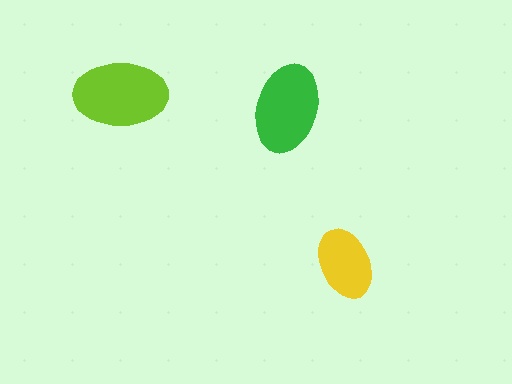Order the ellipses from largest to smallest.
the lime one, the green one, the yellow one.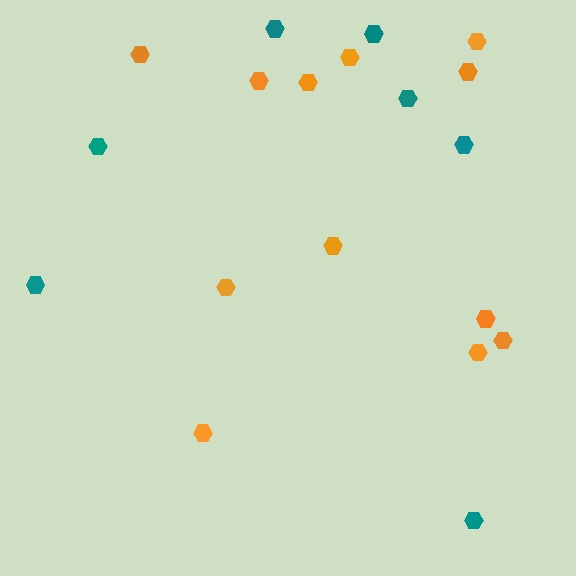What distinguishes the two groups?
There are 2 groups: one group of orange hexagons (12) and one group of teal hexagons (7).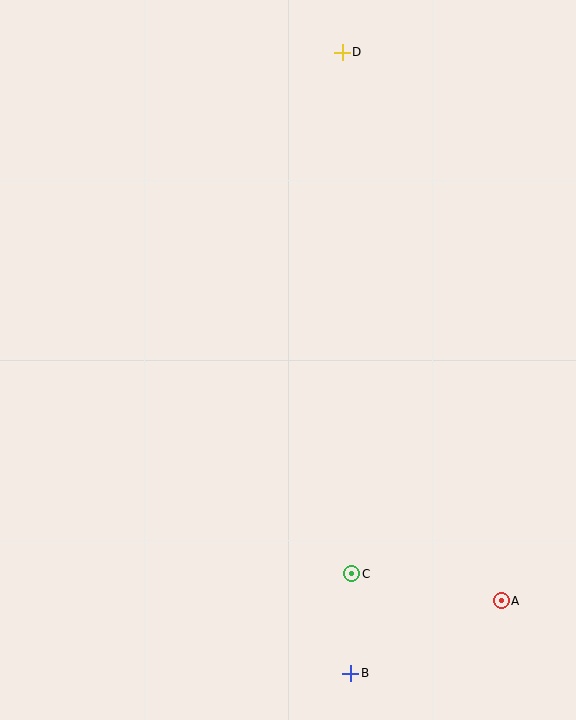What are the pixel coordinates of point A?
Point A is at (501, 601).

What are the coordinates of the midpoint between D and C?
The midpoint between D and C is at (347, 313).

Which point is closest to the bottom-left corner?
Point B is closest to the bottom-left corner.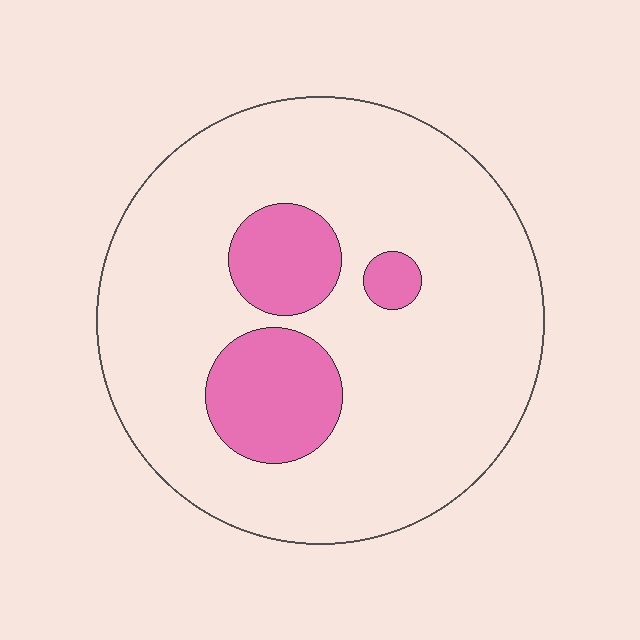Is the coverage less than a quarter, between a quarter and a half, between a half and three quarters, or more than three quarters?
Less than a quarter.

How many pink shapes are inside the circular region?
3.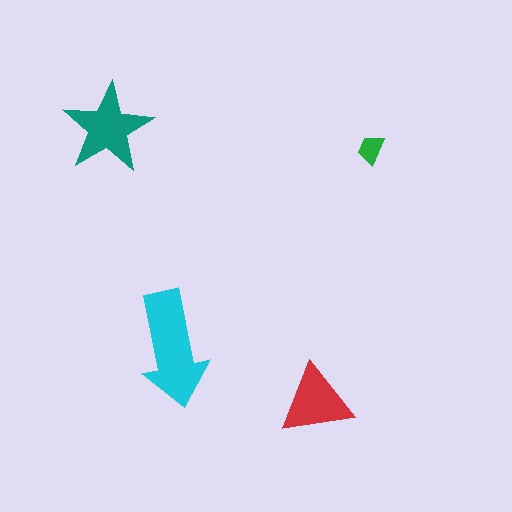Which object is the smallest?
The green trapezoid.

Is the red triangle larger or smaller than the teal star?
Smaller.